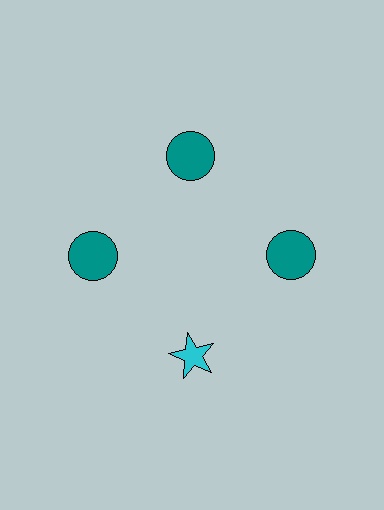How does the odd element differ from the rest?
It differs in both color (cyan instead of teal) and shape (star instead of circle).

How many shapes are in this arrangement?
There are 4 shapes arranged in a ring pattern.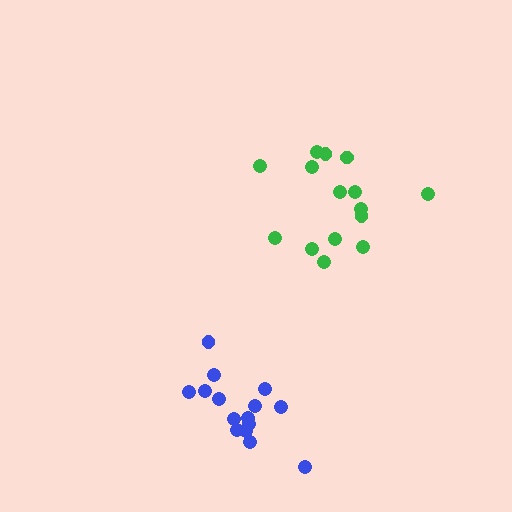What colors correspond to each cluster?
The clusters are colored: green, blue.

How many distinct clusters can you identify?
There are 2 distinct clusters.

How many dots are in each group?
Group 1: 15 dots, Group 2: 15 dots (30 total).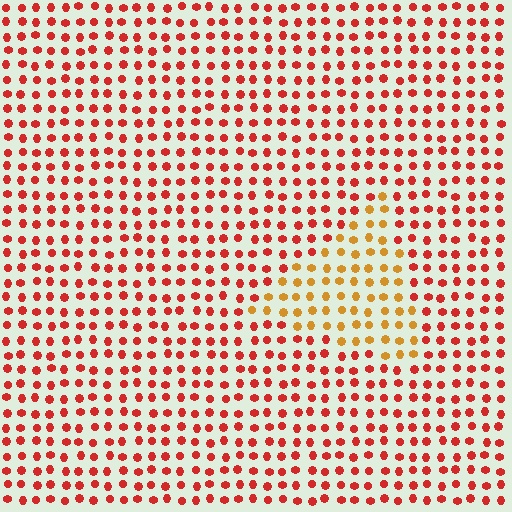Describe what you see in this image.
The image is filled with small red elements in a uniform arrangement. A triangle-shaped region is visible where the elements are tinted to a slightly different hue, forming a subtle color boundary.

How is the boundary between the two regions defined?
The boundary is defined purely by a slight shift in hue (about 38 degrees). Spacing, size, and orientation are identical on both sides.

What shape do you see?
I see a triangle.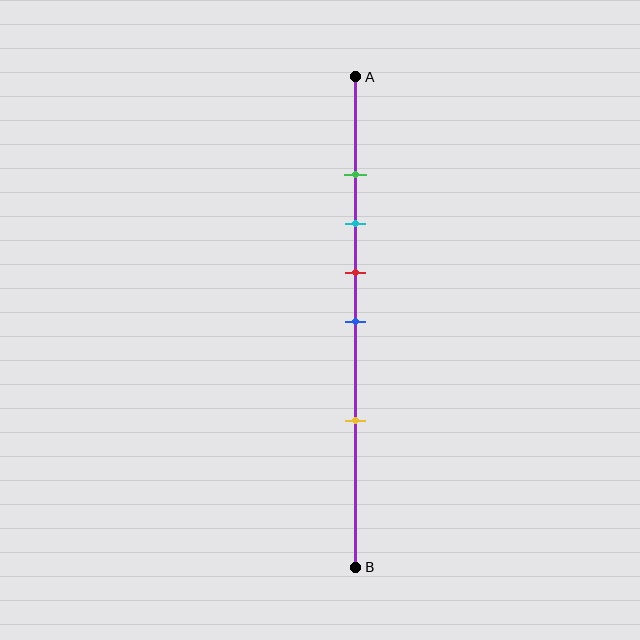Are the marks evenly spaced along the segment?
No, the marks are not evenly spaced.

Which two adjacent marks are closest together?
The green and cyan marks are the closest adjacent pair.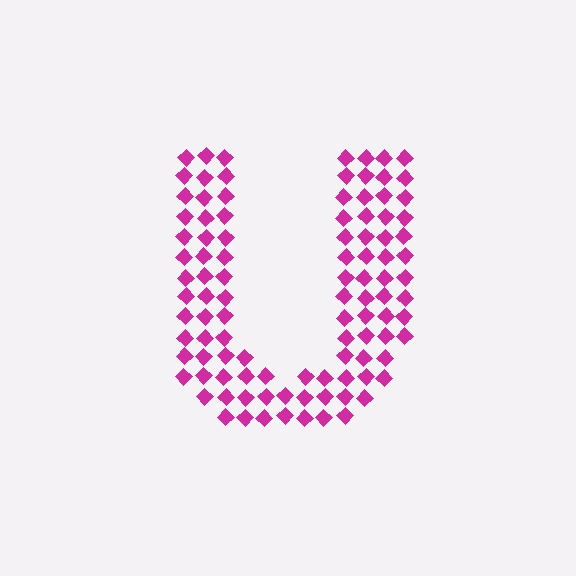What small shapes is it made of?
It is made of small diamonds.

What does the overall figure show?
The overall figure shows the letter U.